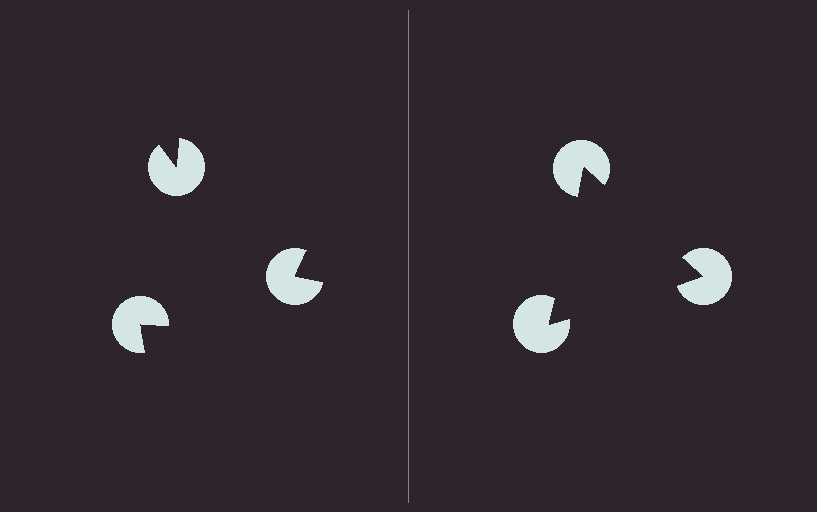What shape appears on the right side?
An illusory triangle.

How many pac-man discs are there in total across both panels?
6 — 3 on each side.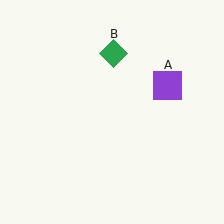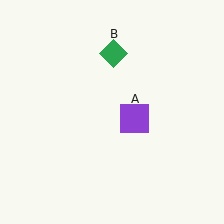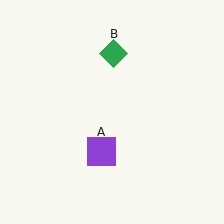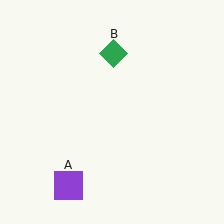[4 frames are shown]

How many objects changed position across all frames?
1 object changed position: purple square (object A).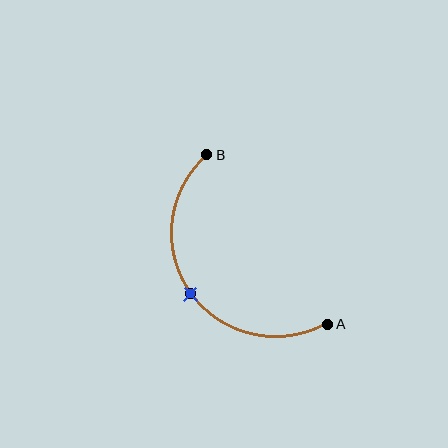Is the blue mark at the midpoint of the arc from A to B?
Yes. The blue mark lies on the arc at equal arc-length from both A and B — it is the arc midpoint.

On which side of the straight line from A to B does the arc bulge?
The arc bulges below and to the left of the straight line connecting A and B.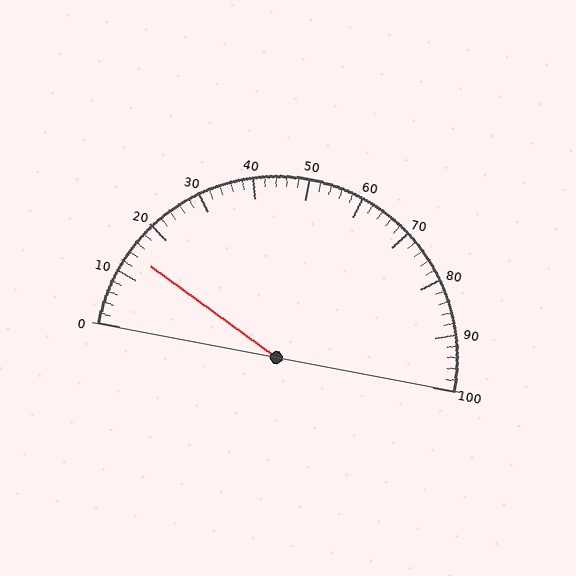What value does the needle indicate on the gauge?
The needle indicates approximately 14.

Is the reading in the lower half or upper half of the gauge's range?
The reading is in the lower half of the range (0 to 100).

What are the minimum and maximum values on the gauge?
The gauge ranges from 0 to 100.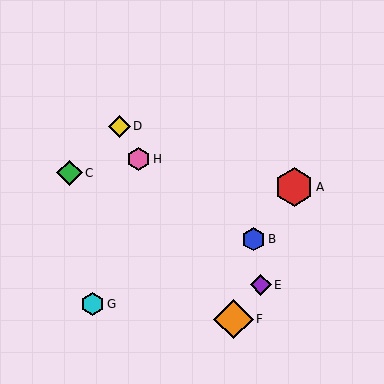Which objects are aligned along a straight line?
Objects D, F, H are aligned along a straight line.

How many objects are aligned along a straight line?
3 objects (D, F, H) are aligned along a straight line.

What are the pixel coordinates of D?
Object D is at (119, 126).